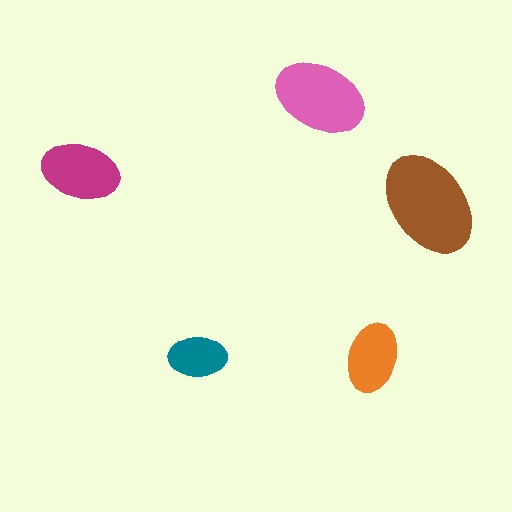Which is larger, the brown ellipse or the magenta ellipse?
The brown one.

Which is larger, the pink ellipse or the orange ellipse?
The pink one.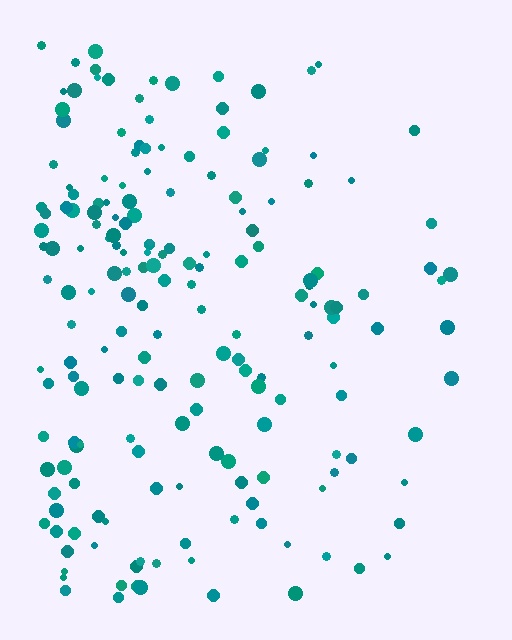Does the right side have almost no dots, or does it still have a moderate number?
Still a moderate number, just noticeably fewer than the left.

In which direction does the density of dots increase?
From right to left, with the left side densest.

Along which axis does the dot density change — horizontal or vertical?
Horizontal.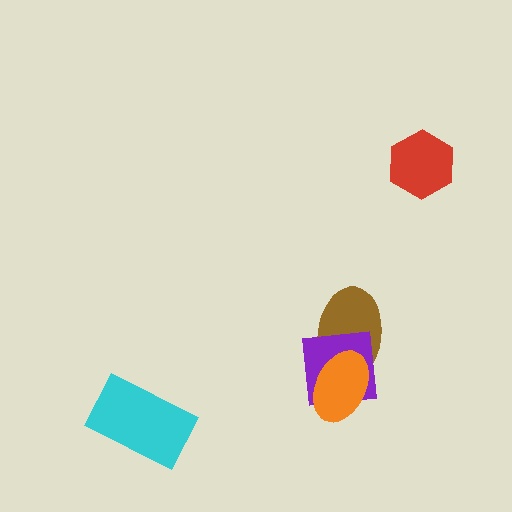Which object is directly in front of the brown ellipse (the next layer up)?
The purple square is directly in front of the brown ellipse.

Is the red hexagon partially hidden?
No, no other shape covers it.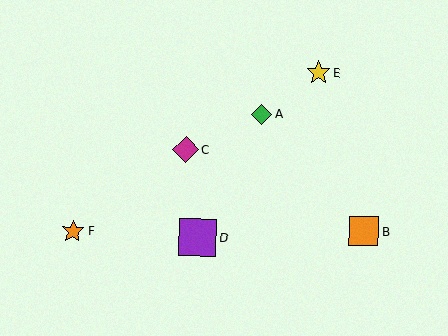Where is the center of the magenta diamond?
The center of the magenta diamond is at (186, 150).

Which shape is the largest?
The purple square (labeled D) is the largest.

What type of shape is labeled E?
Shape E is a yellow star.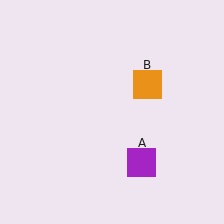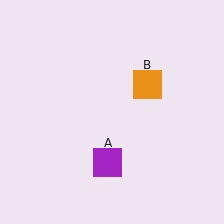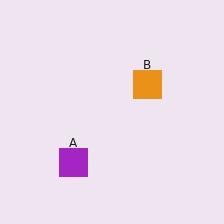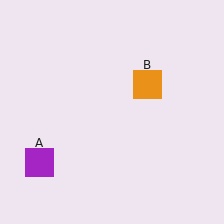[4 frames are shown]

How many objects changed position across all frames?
1 object changed position: purple square (object A).